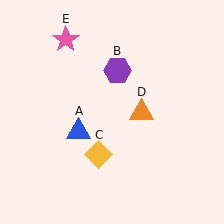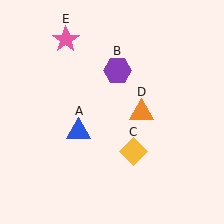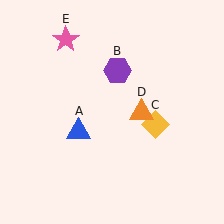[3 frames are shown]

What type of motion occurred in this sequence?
The yellow diamond (object C) rotated counterclockwise around the center of the scene.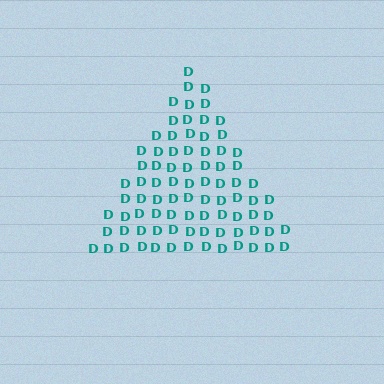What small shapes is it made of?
It is made of small letter D's.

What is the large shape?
The large shape is a triangle.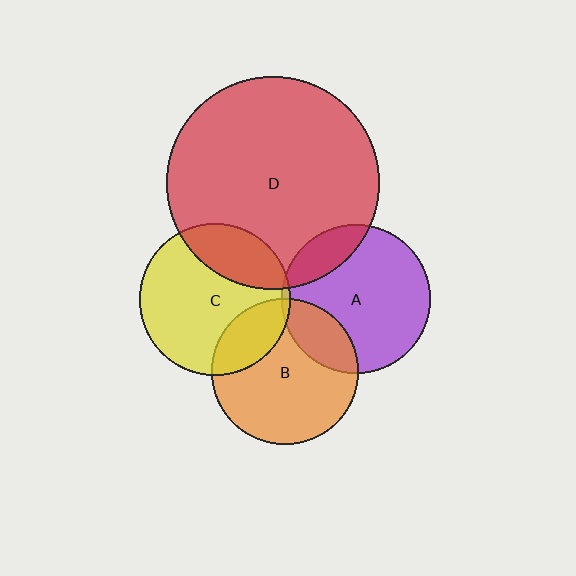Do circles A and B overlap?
Yes.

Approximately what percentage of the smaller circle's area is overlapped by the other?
Approximately 20%.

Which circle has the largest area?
Circle D (red).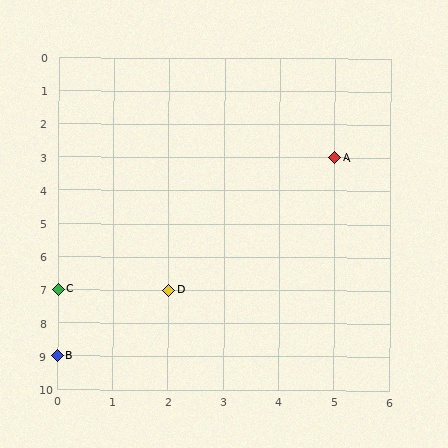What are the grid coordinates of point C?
Point C is at grid coordinates (0, 7).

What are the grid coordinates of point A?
Point A is at grid coordinates (5, 3).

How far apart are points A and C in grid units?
Points A and C are 5 columns and 4 rows apart (about 6.4 grid units diagonally).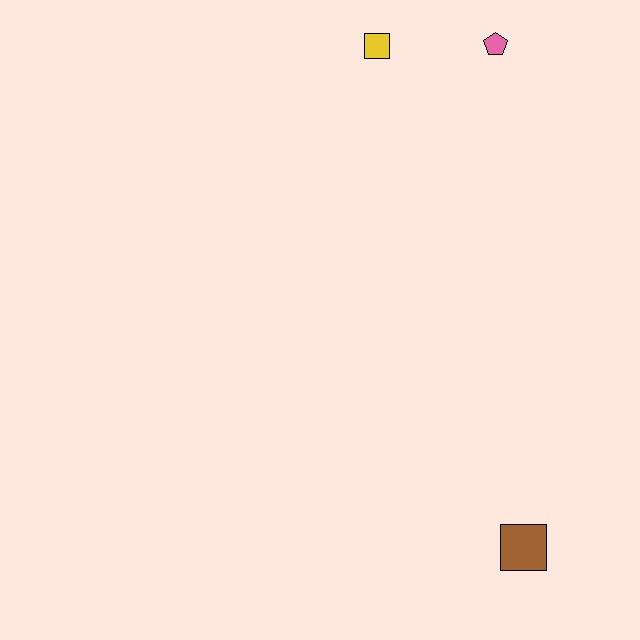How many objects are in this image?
There are 3 objects.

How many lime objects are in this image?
There are no lime objects.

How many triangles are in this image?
There are no triangles.